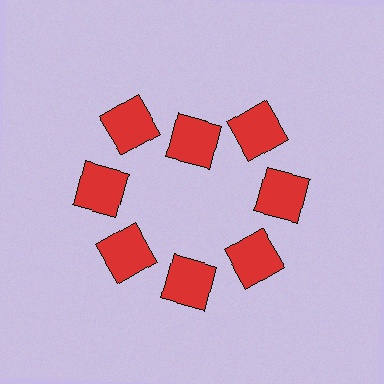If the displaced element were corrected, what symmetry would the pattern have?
It would have 8-fold rotational symmetry — the pattern would map onto itself every 45 degrees.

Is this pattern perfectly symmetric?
No. The 8 red squares are arranged in a ring, but one element near the 12 o'clock position is pulled inward toward the center, breaking the 8-fold rotational symmetry.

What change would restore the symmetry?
The symmetry would be restored by moving it outward, back onto the ring so that all 8 squares sit at equal angles and equal distance from the center.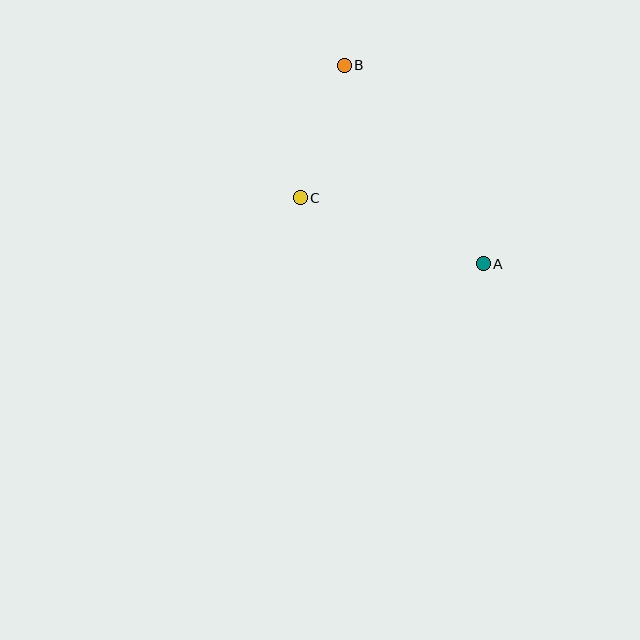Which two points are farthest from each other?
Points A and B are farthest from each other.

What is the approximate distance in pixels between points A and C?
The distance between A and C is approximately 195 pixels.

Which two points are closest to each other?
Points B and C are closest to each other.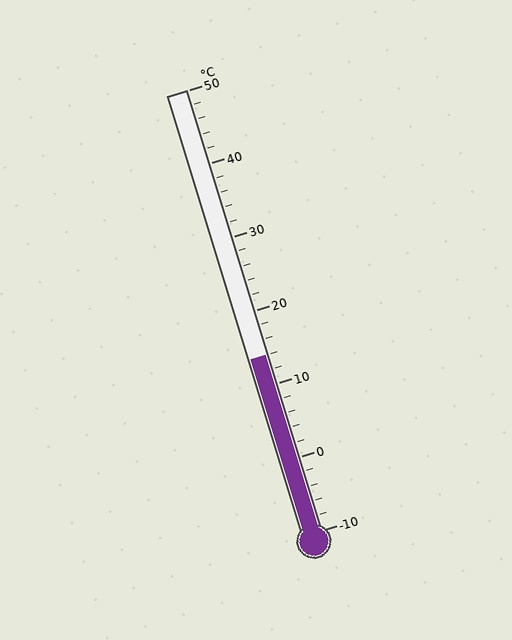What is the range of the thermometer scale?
The thermometer scale ranges from -10°C to 50°C.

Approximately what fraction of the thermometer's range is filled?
The thermometer is filled to approximately 40% of its range.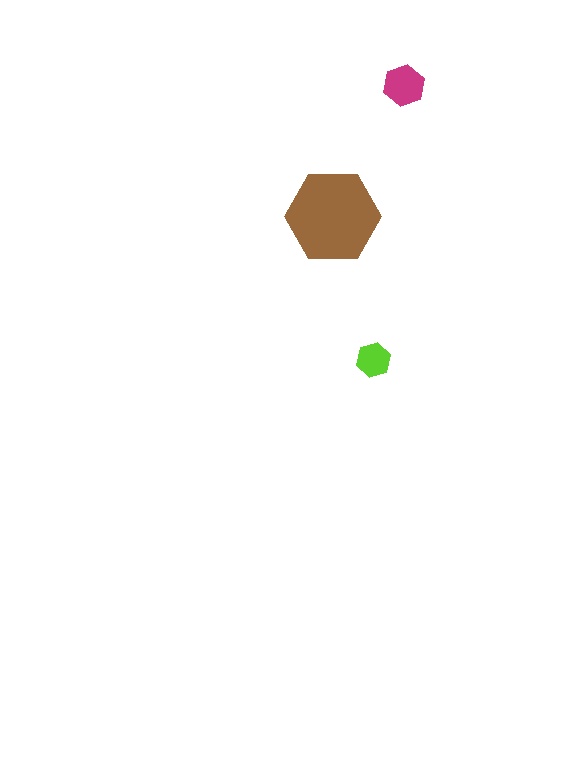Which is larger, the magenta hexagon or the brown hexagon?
The brown one.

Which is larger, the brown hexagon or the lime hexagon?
The brown one.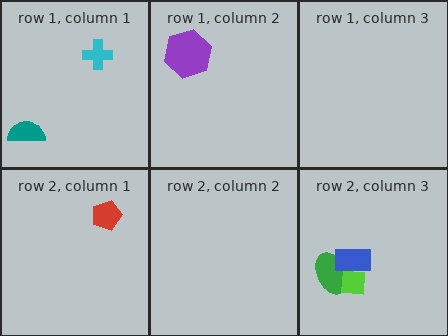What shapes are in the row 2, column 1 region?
The red pentagon.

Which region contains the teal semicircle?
The row 1, column 1 region.